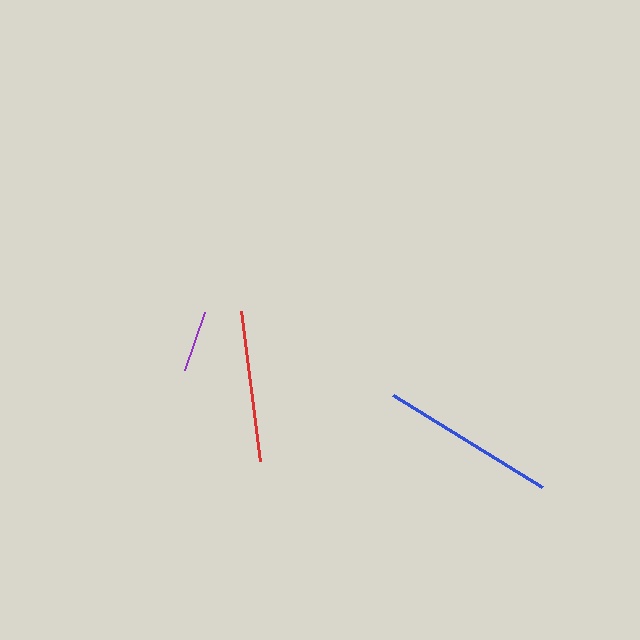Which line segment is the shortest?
The purple line is the shortest at approximately 61 pixels.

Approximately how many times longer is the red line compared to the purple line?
The red line is approximately 2.5 times the length of the purple line.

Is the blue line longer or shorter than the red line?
The blue line is longer than the red line.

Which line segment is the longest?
The blue line is the longest at approximately 175 pixels.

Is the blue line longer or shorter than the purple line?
The blue line is longer than the purple line.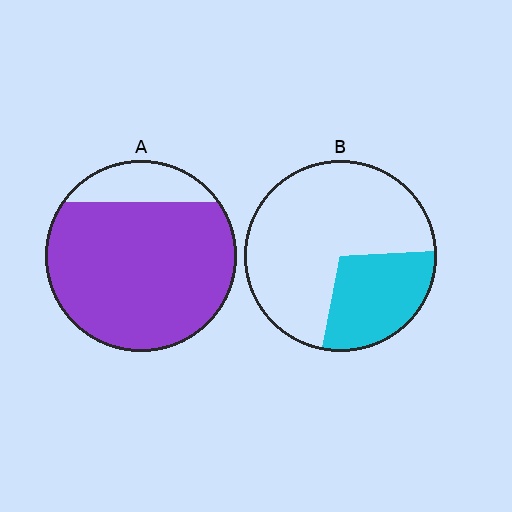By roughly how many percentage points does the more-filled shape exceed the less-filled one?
By roughly 55 percentage points (A over B).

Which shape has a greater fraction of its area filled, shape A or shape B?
Shape A.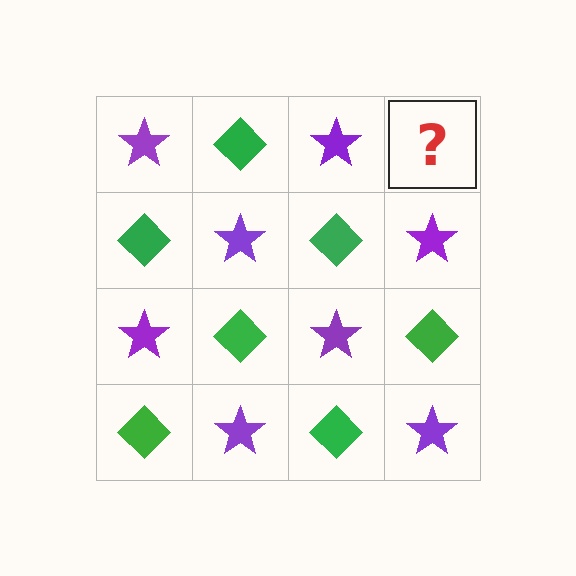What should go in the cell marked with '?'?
The missing cell should contain a green diamond.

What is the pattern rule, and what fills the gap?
The rule is that it alternates purple star and green diamond in a checkerboard pattern. The gap should be filled with a green diamond.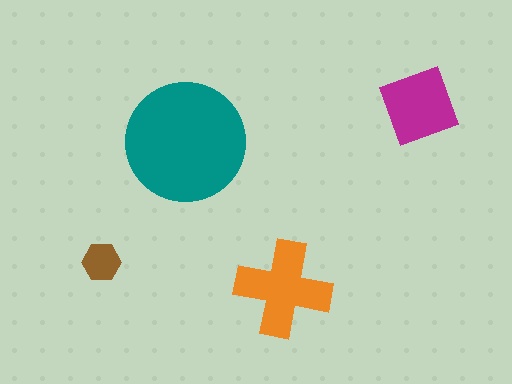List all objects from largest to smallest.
The teal circle, the orange cross, the magenta diamond, the brown hexagon.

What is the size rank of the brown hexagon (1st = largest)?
4th.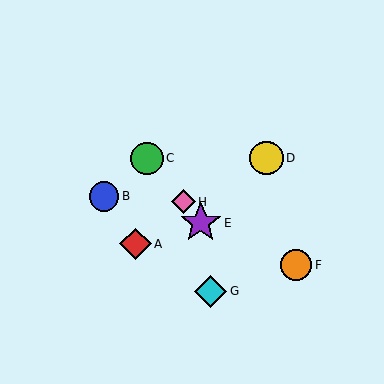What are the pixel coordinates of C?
Object C is at (147, 158).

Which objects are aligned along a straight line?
Objects C, E, H are aligned along a straight line.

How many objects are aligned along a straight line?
3 objects (C, E, H) are aligned along a straight line.